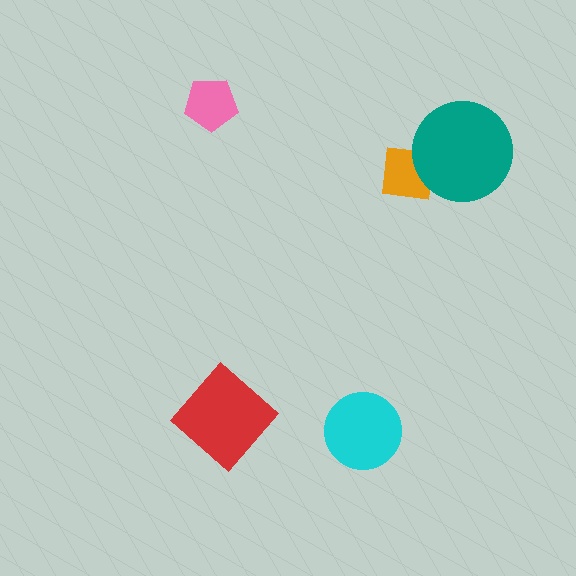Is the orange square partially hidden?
Yes, it is partially covered by another shape.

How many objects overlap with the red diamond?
0 objects overlap with the red diamond.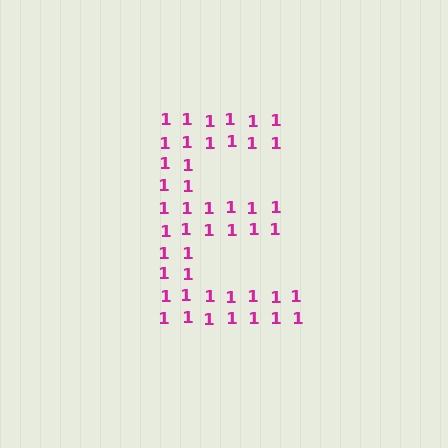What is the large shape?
The large shape is the letter E.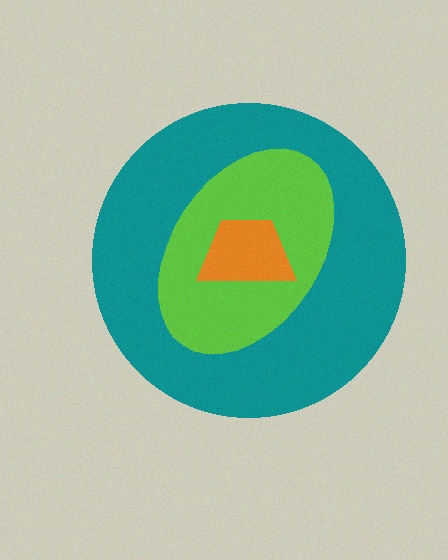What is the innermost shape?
The orange trapezoid.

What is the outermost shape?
The teal circle.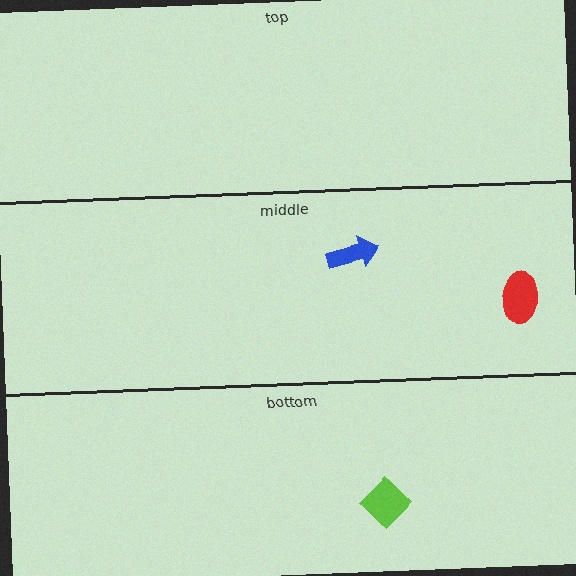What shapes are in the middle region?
The red ellipse, the blue arrow.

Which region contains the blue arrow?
The middle region.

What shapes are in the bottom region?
The lime diamond.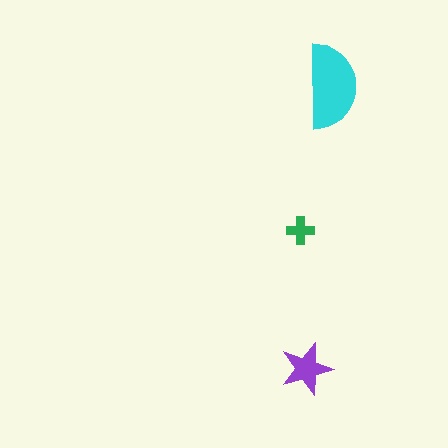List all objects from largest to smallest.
The cyan semicircle, the purple star, the green cross.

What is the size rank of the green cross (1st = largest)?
3rd.